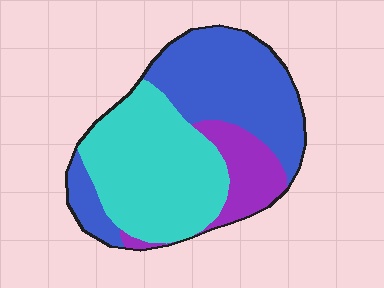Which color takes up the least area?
Purple, at roughly 15%.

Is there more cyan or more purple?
Cyan.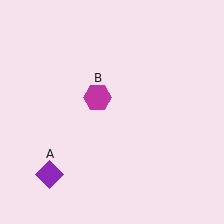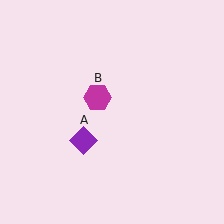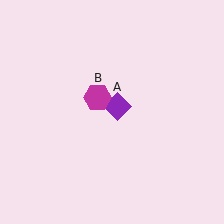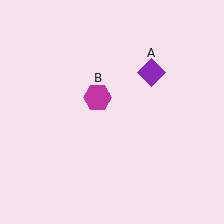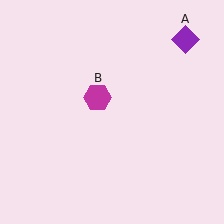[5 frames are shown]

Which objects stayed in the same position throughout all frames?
Magenta hexagon (object B) remained stationary.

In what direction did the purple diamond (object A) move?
The purple diamond (object A) moved up and to the right.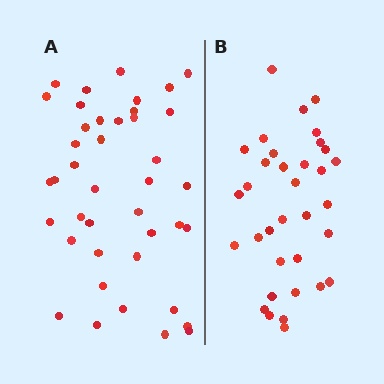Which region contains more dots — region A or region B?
Region A (the left region) has more dots.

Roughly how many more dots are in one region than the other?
Region A has roughly 8 or so more dots than region B.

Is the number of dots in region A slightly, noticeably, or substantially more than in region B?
Region A has only slightly more — the two regions are fairly close. The ratio is roughly 1.2 to 1.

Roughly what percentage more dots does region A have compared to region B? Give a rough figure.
About 20% more.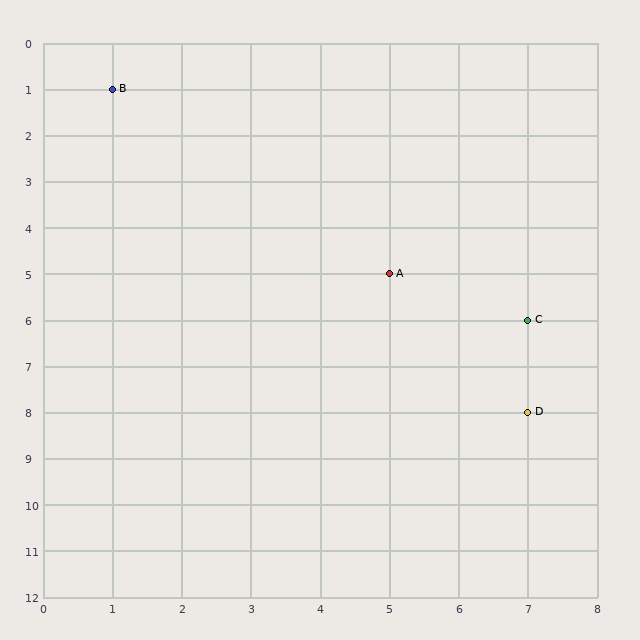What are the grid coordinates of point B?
Point B is at grid coordinates (1, 1).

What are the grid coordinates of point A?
Point A is at grid coordinates (5, 5).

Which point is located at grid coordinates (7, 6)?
Point C is at (7, 6).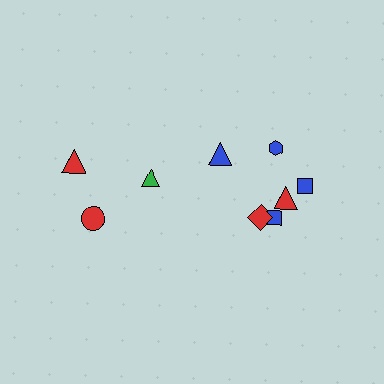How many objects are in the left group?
There are 3 objects.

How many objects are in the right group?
There are 6 objects.